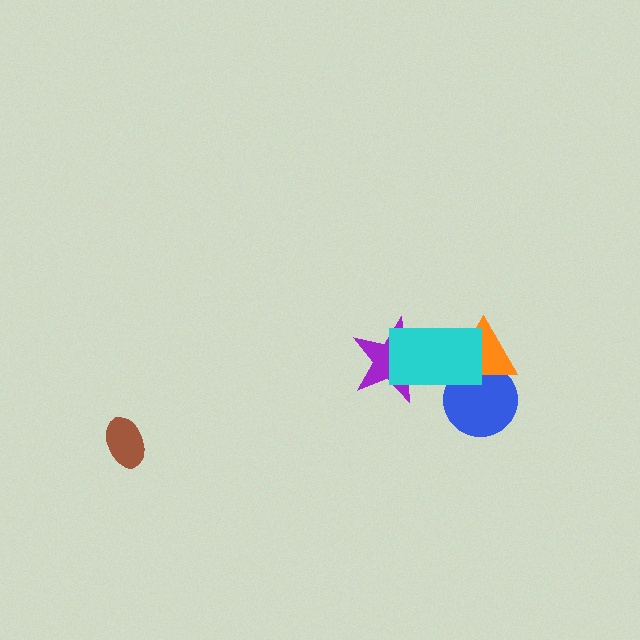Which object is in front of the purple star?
The cyan rectangle is in front of the purple star.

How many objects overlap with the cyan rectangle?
3 objects overlap with the cyan rectangle.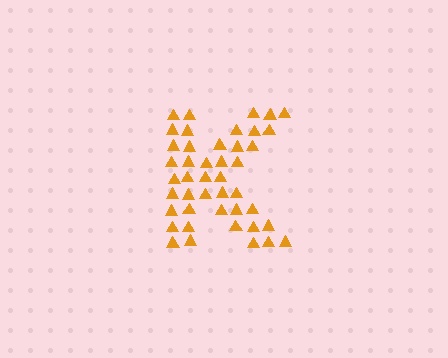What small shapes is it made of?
It is made of small triangles.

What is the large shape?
The large shape is the letter K.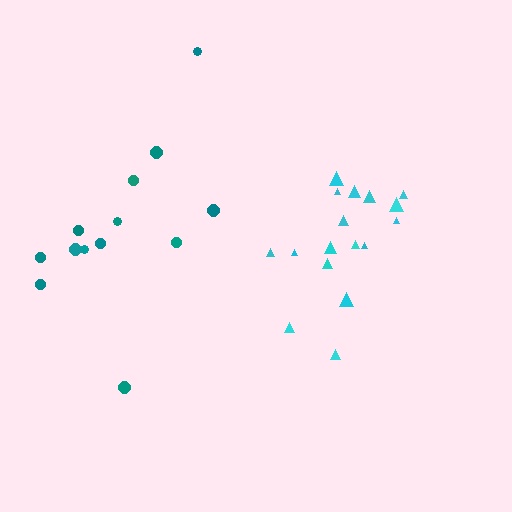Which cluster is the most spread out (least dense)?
Teal.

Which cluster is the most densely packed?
Cyan.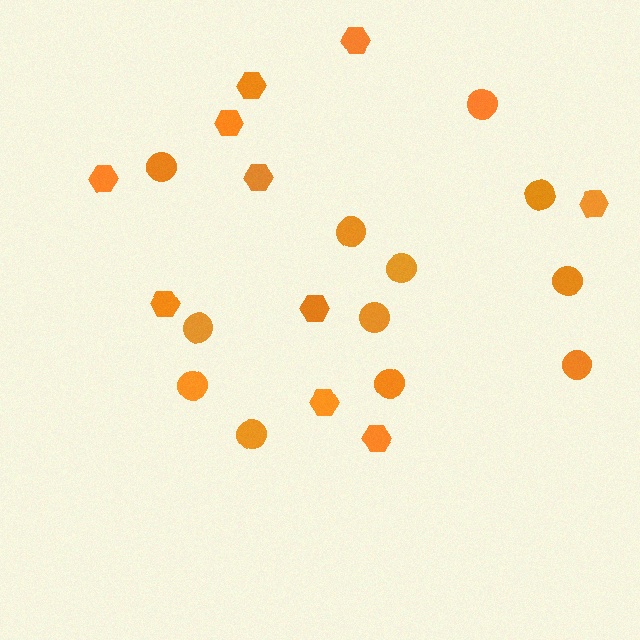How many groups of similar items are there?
There are 2 groups: one group of hexagons (10) and one group of circles (12).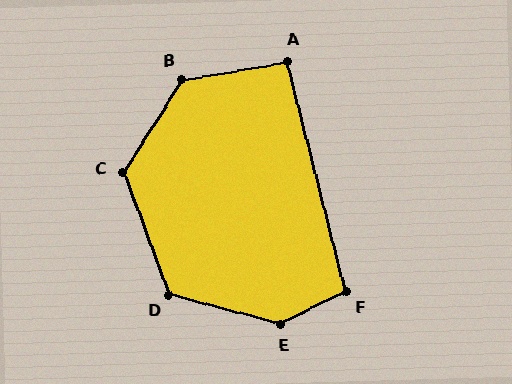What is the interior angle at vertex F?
Approximately 102 degrees (obtuse).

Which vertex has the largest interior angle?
E, at approximately 139 degrees.